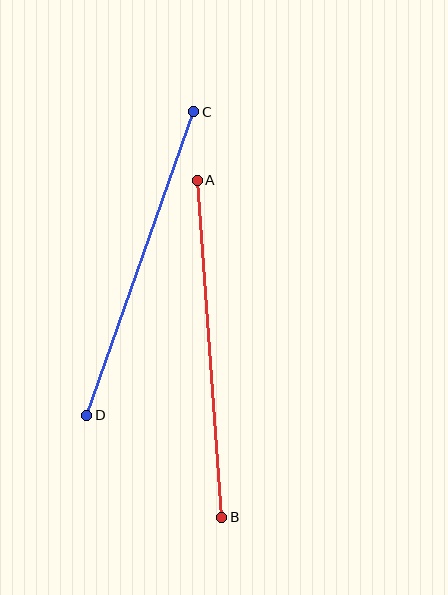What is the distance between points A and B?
The distance is approximately 338 pixels.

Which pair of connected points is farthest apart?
Points A and B are farthest apart.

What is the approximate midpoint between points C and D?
The midpoint is at approximately (140, 264) pixels.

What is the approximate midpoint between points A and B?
The midpoint is at approximately (210, 349) pixels.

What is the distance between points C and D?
The distance is approximately 321 pixels.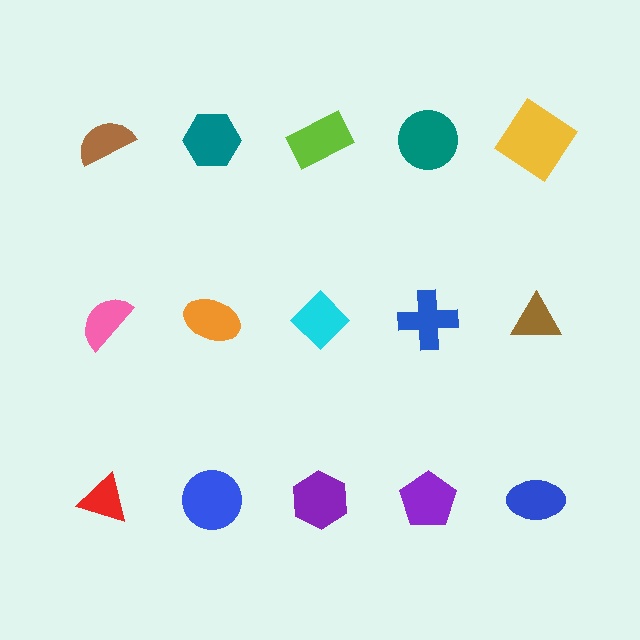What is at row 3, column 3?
A purple hexagon.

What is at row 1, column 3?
A lime rectangle.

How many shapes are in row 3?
5 shapes.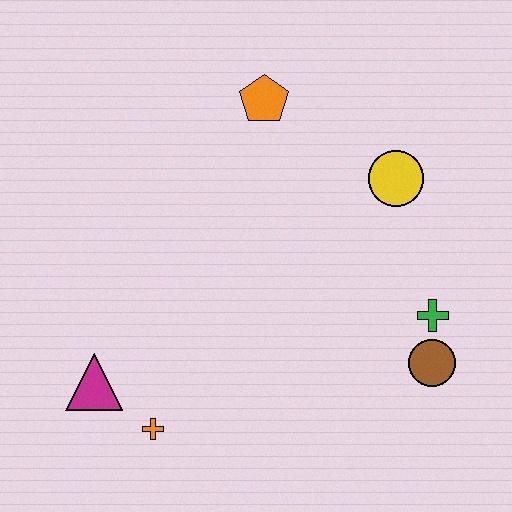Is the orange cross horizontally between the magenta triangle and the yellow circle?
Yes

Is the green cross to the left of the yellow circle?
No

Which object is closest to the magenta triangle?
The orange cross is closest to the magenta triangle.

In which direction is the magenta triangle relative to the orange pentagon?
The magenta triangle is below the orange pentagon.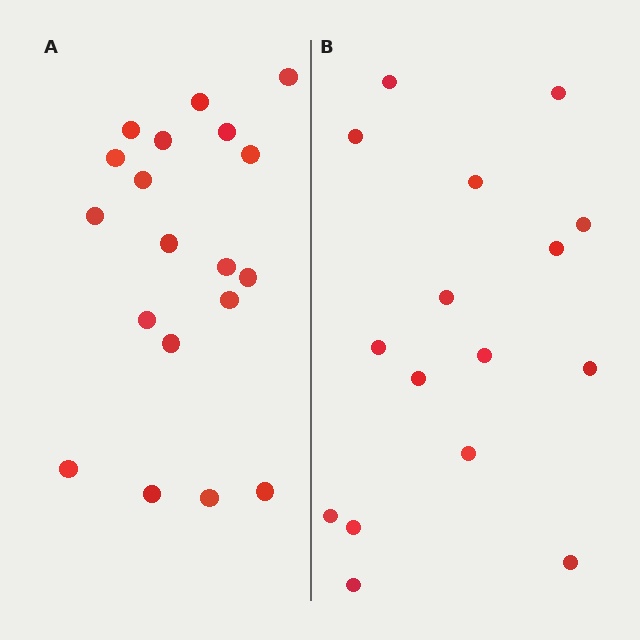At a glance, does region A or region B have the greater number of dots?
Region A (the left region) has more dots.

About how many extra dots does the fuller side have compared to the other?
Region A has just a few more — roughly 2 or 3 more dots than region B.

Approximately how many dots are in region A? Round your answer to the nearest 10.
About 20 dots. (The exact count is 19, which rounds to 20.)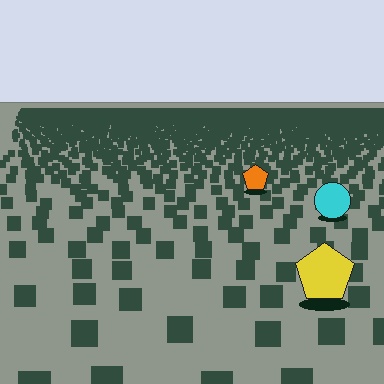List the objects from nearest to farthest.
From nearest to farthest: the yellow pentagon, the cyan circle, the orange pentagon.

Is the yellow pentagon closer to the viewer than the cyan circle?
Yes. The yellow pentagon is closer — you can tell from the texture gradient: the ground texture is coarser near it.